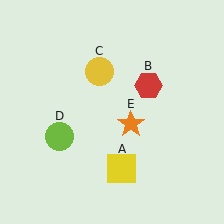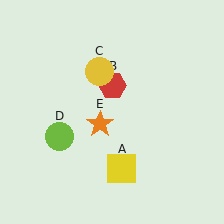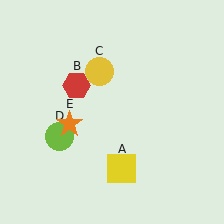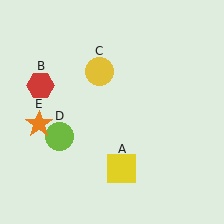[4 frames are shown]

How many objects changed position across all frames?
2 objects changed position: red hexagon (object B), orange star (object E).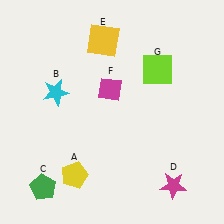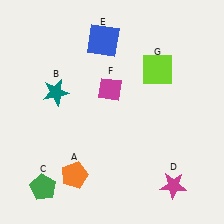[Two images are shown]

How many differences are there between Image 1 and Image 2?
There are 3 differences between the two images.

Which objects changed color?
A changed from yellow to orange. B changed from cyan to teal. E changed from yellow to blue.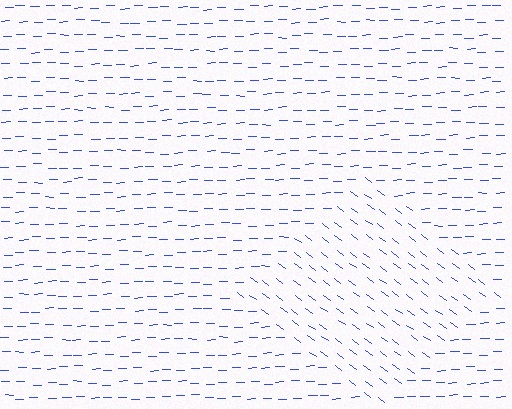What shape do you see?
I see a diamond.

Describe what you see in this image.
The image is filled with small blue line segments. A diamond region in the image has lines oriented differently from the surrounding lines, creating a visible texture boundary.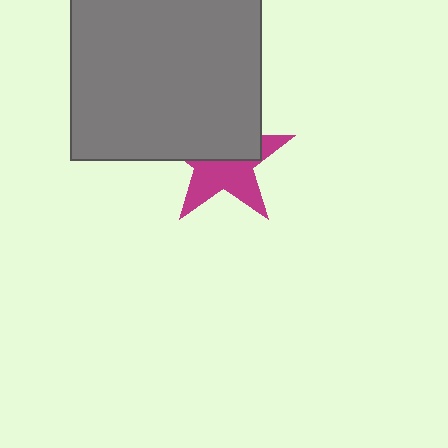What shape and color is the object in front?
The object in front is a gray square.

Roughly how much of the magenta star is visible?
About half of it is visible (roughly 49%).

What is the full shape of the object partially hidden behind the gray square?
The partially hidden object is a magenta star.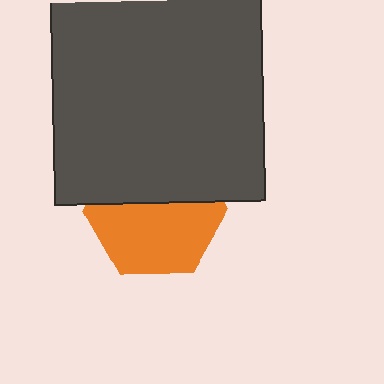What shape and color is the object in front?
The object in front is a dark gray rectangle.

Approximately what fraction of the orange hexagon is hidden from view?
Roughly 44% of the orange hexagon is hidden behind the dark gray rectangle.